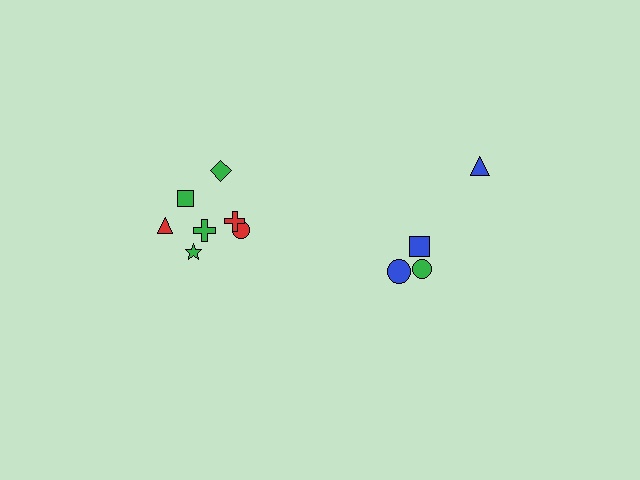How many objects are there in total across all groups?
There are 11 objects.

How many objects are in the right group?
There are 4 objects.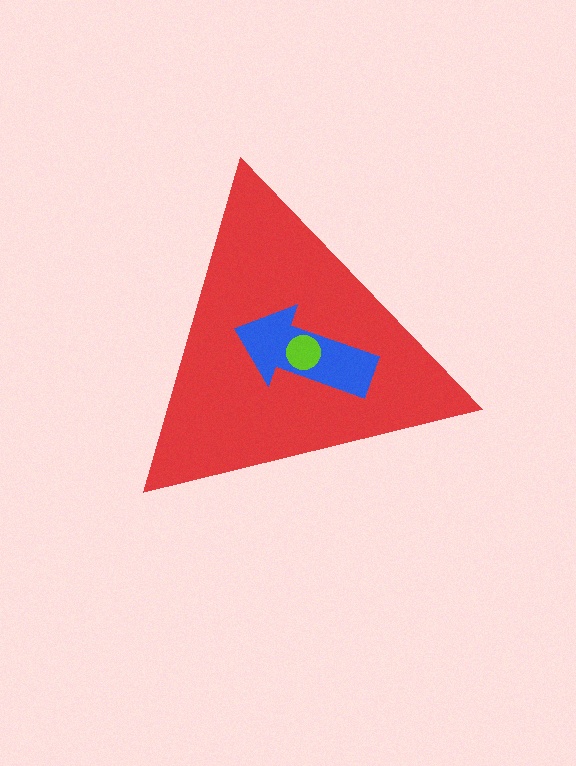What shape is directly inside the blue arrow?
The lime circle.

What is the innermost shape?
The lime circle.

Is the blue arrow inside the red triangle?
Yes.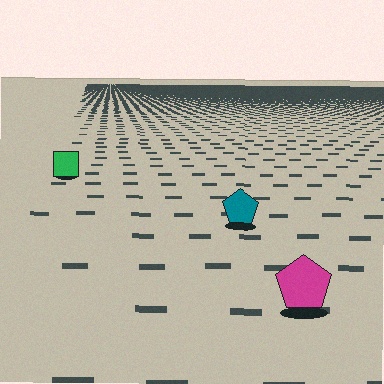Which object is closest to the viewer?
The magenta pentagon is closest. The texture marks near it are larger and more spread out.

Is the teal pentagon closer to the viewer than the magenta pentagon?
No. The magenta pentagon is closer — you can tell from the texture gradient: the ground texture is coarser near it.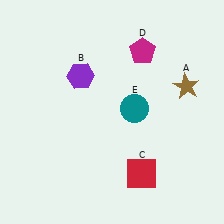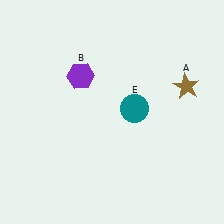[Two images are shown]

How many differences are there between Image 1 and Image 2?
There are 2 differences between the two images.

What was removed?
The red square (C), the magenta pentagon (D) were removed in Image 2.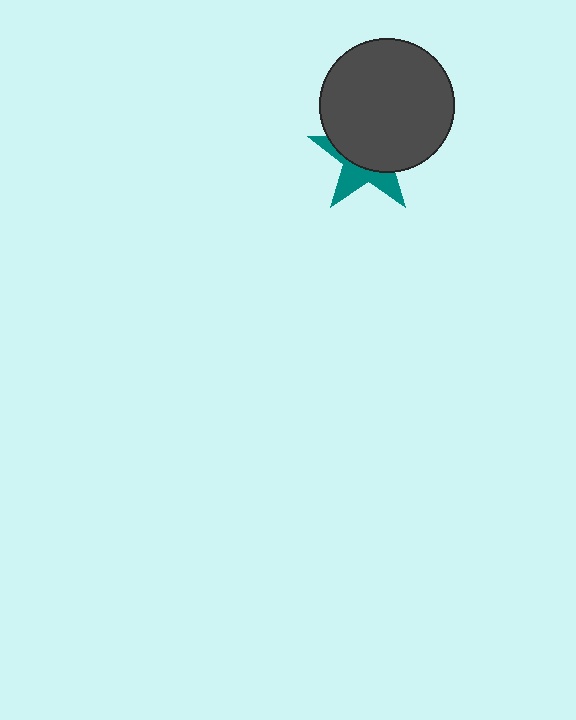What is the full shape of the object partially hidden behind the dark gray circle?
The partially hidden object is a teal star.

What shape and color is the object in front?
The object in front is a dark gray circle.